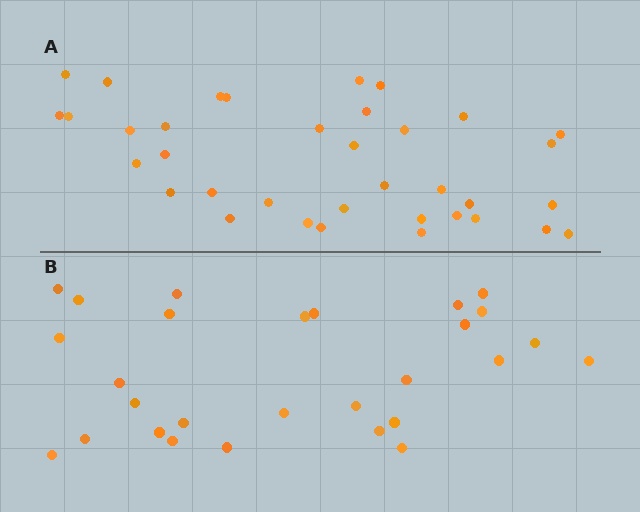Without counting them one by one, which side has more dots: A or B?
Region A (the top region) has more dots.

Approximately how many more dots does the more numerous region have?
Region A has roughly 8 or so more dots than region B.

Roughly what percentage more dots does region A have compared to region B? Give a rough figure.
About 30% more.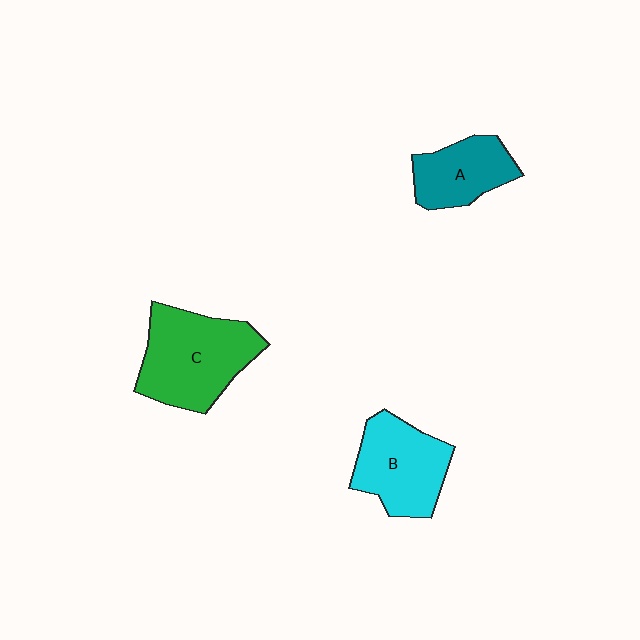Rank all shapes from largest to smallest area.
From largest to smallest: C (green), B (cyan), A (teal).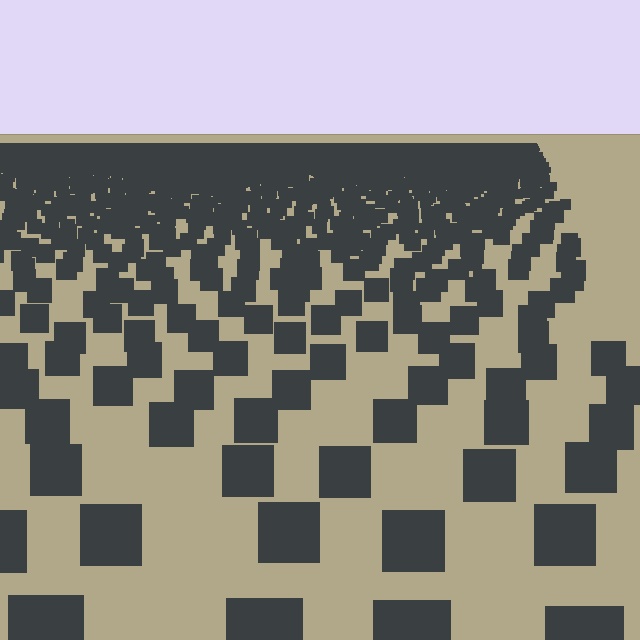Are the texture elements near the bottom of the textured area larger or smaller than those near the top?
Larger. Near the bottom, elements are closer to the viewer and appear at a bigger on-screen size.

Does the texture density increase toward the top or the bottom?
Density increases toward the top.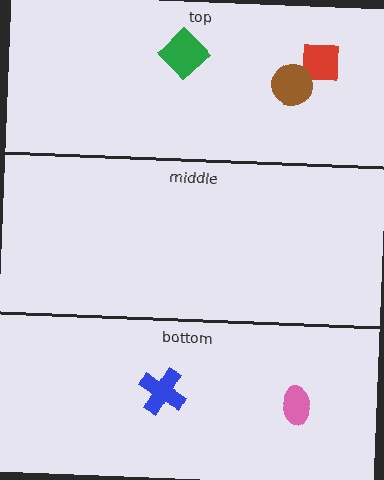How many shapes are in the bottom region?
2.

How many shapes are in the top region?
3.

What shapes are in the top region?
The green diamond, the red square, the brown circle.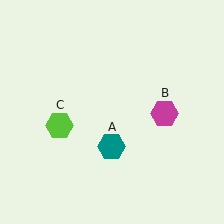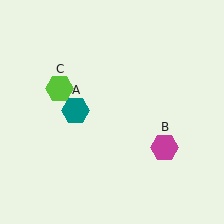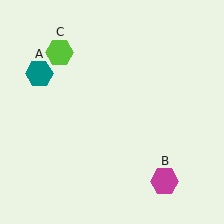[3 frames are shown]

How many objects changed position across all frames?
3 objects changed position: teal hexagon (object A), magenta hexagon (object B), lime hexagon (object C).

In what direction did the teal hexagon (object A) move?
The teal hexagon (object A) moved up and to the left.